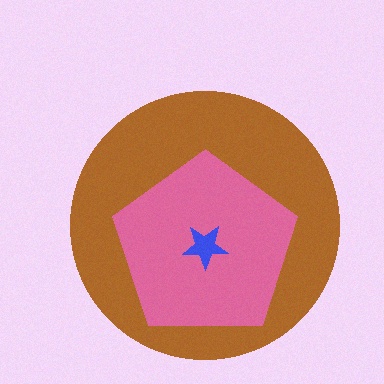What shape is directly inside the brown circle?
The pink pentagon.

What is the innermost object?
The blue star.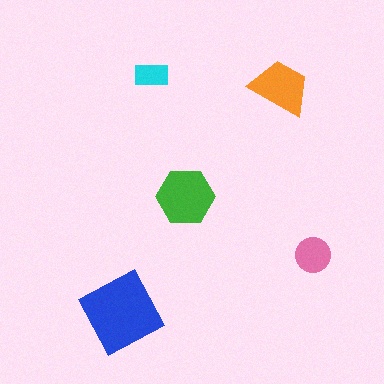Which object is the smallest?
The cyan rectangle.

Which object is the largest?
The blue square.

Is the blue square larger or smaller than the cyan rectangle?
Larger.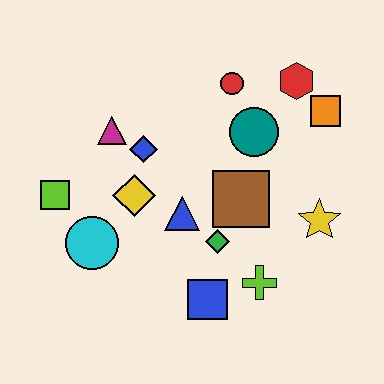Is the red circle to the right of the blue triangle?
Yes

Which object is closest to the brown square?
The green diamond is closest to the brown square.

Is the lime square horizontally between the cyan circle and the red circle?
No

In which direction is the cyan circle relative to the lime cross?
The cyan circle is to the left of the lime cross.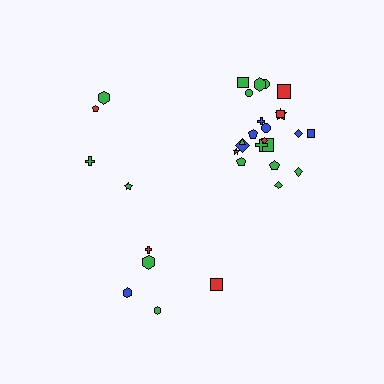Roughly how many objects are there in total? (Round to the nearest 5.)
Roughly 30 objects in total.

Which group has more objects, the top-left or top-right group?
The top-right group.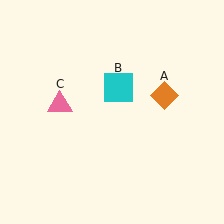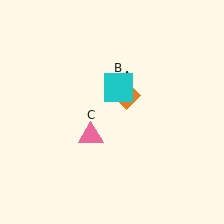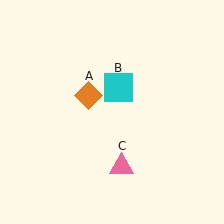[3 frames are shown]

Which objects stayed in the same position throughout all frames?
Cyan square (object B) remained stationary.